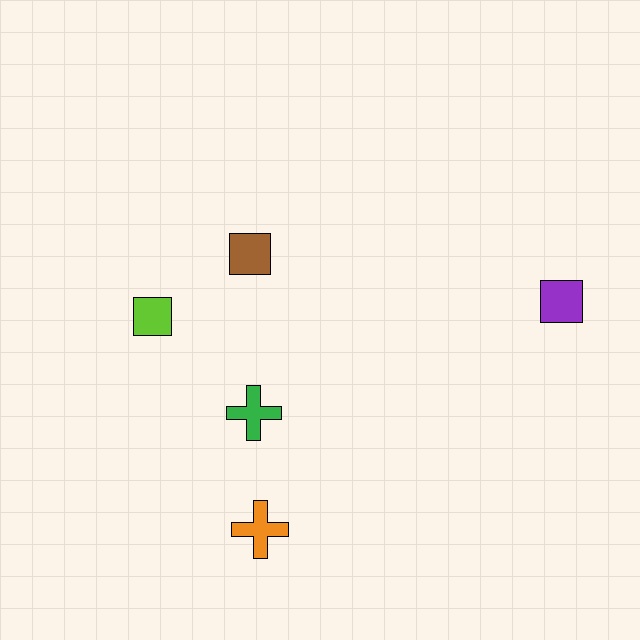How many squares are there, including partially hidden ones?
There are 3 squares.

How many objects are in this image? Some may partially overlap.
There are 5 objects.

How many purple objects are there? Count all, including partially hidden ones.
There is 1 purple object.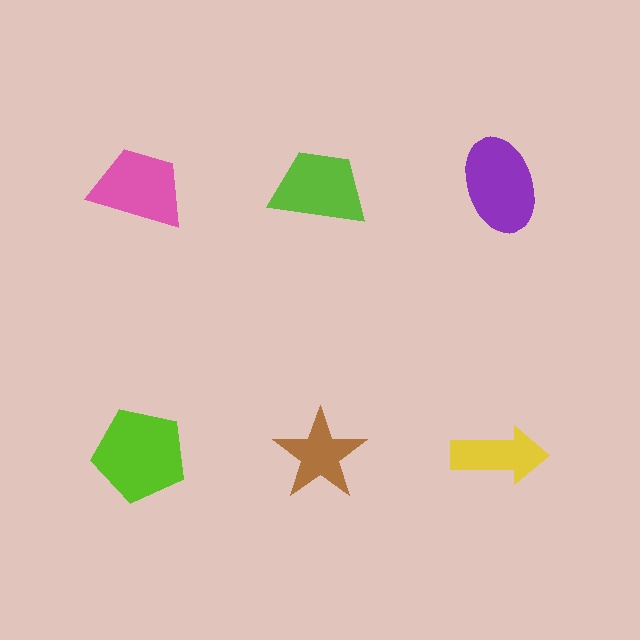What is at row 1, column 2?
A lime trapezoid.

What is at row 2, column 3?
A yellow arrow.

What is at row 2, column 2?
A brown star.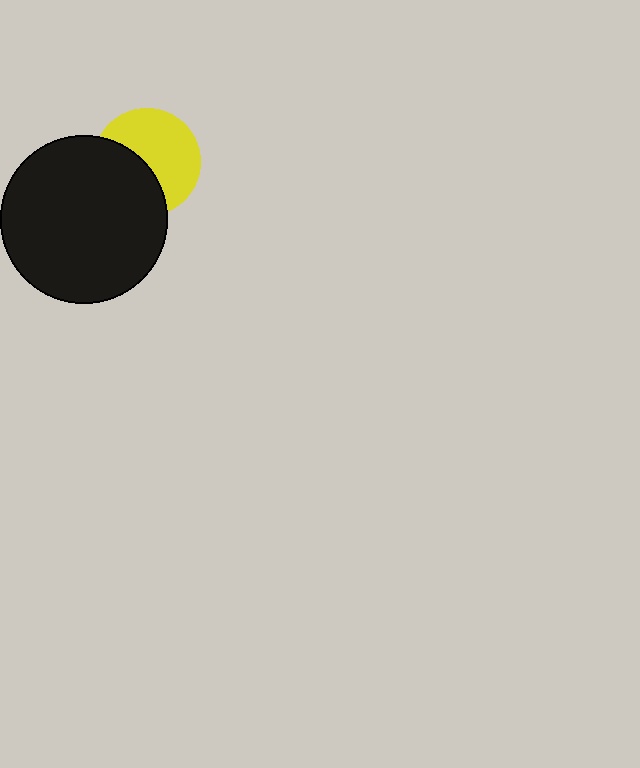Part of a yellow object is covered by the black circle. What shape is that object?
It is a circle.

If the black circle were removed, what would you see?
You would see the complete yellow circle.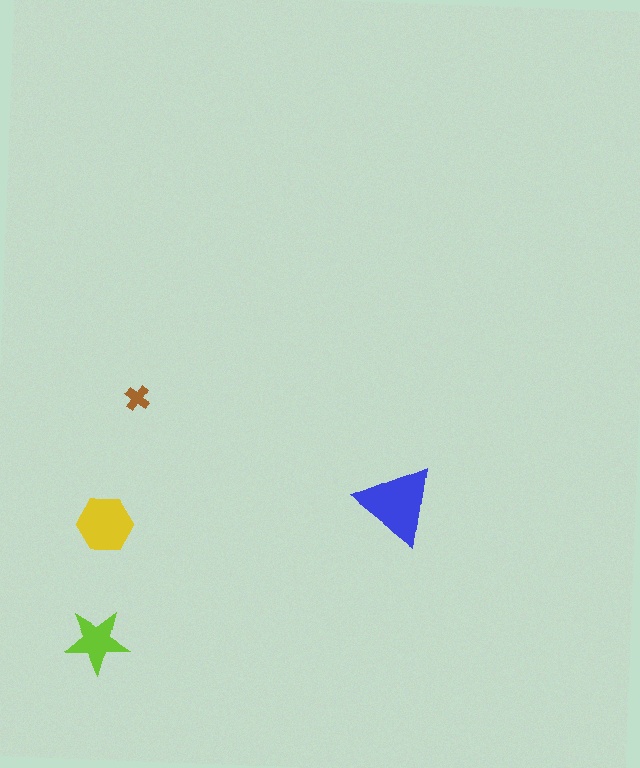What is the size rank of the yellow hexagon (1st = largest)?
2nd.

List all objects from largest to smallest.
The blue triangle, the yellow hexagon, the lime star, the brown cross.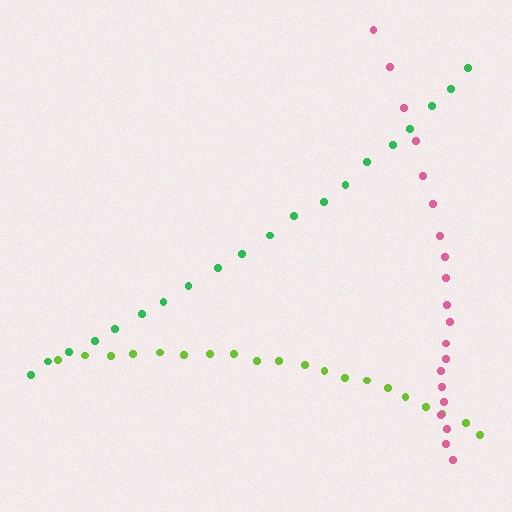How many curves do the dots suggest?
There are 3 distinct paths.